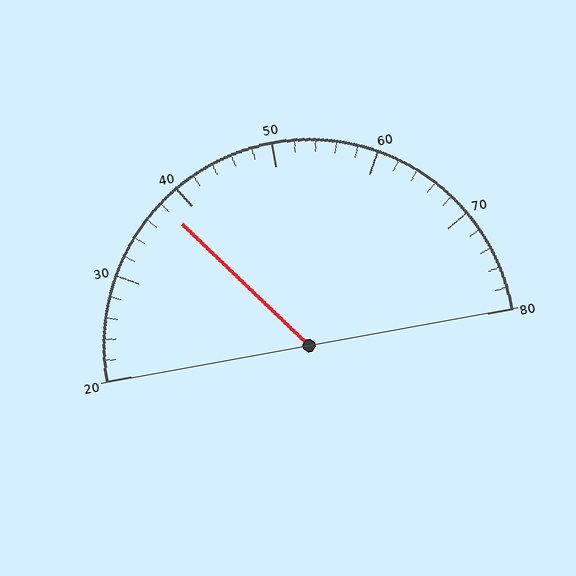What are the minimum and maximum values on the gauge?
The gauge ranges from 20 to 80.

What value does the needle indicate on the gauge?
The needle indicates approximately 38.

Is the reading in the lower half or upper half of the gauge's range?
The reading is in the lower half of the range (20 to 80).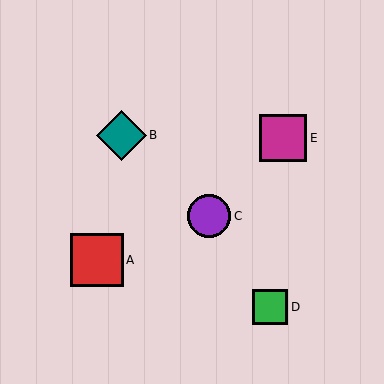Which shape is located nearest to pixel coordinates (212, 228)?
The purple circle (labeled C) at (209, 216) is nearest to that location.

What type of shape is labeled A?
Shape A is a red square.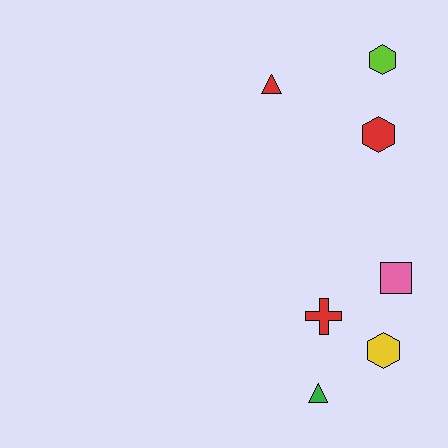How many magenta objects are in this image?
There are no magenta objects.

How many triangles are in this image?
There are 2 triangles.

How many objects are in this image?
There are 7 objects.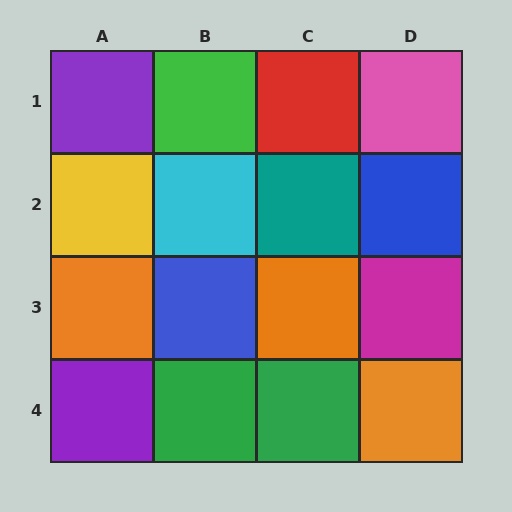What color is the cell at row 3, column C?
Orange.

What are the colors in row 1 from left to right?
Purple, green, red, pink.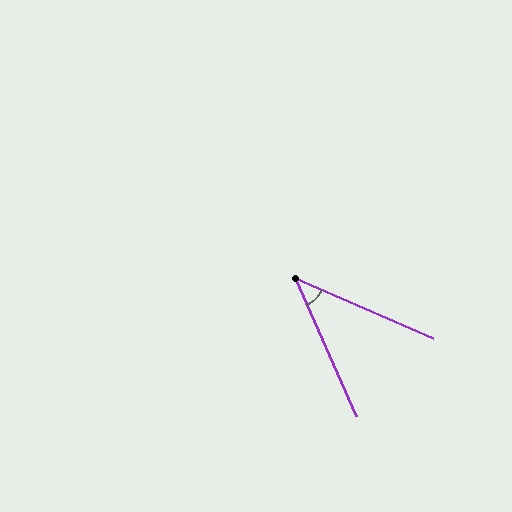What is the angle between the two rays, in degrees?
Approximately 43 degrees.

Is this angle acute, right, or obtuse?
It is acute.